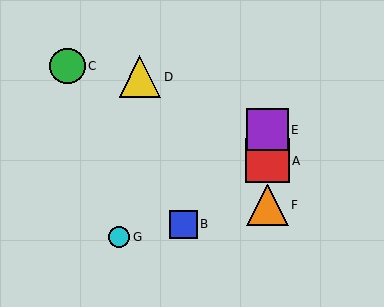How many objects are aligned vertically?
3 objects (A, E, F) are aligned vertically.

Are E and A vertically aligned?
Yes, both are at x≈267.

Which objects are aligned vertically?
Objects A, E, F are aligned vertically.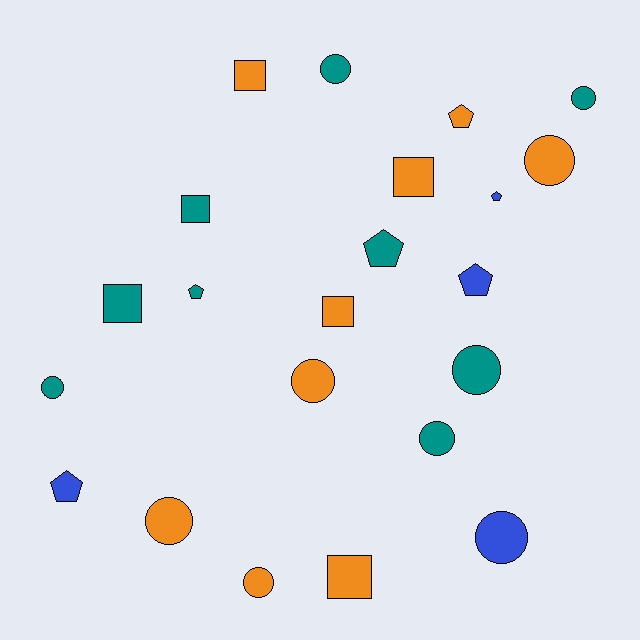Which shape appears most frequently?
Circle, with 10 objects.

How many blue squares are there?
There are no blue squares.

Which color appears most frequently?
Orange, with 9 objects.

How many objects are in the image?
There are 22 objects.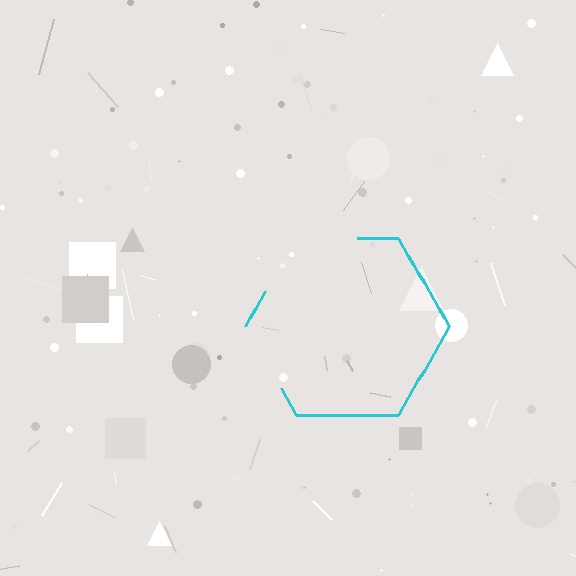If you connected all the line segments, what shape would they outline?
They would outline a hexagon.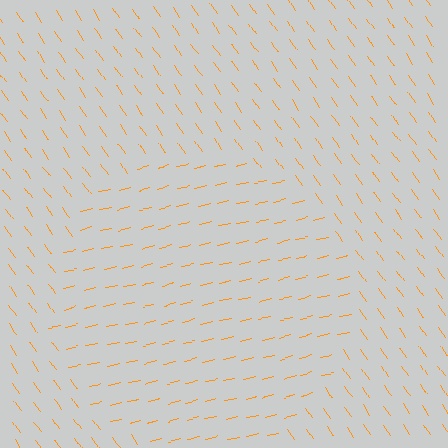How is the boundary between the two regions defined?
The boundary is defined purely by a change in line orientation (approximately 69 degrees difference). All lines are the same color and thickness.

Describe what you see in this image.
The image is filled with small orange line segments. A circle region in the image has lines oriented differently from the surrounding lines, creating a visible texture boundary.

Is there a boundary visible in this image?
Yes, there is a texture boundary formed by a change in line orientation.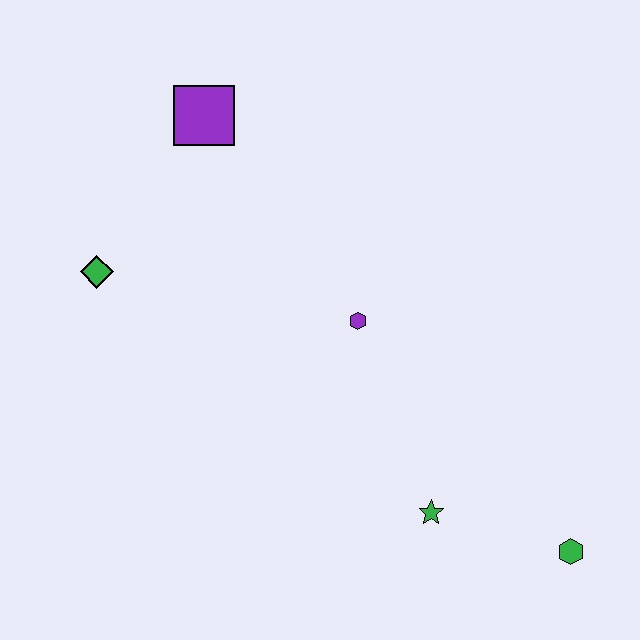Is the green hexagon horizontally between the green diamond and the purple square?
No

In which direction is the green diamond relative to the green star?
The green diamond is to the left of the green star.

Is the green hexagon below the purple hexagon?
Yes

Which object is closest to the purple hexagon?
The green star is closest to the purple hexagon.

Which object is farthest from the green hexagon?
The purple square is farthest from the green hexagon.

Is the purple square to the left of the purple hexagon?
Yes